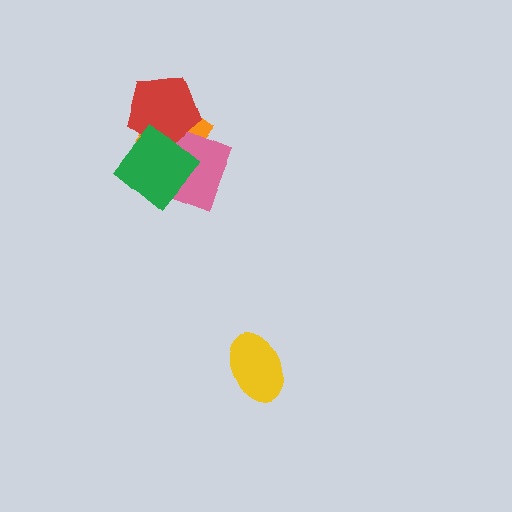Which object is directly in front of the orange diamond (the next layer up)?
The pink square is directly in front of the orange diamond.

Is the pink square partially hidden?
Yes, it is partially covered by another shape.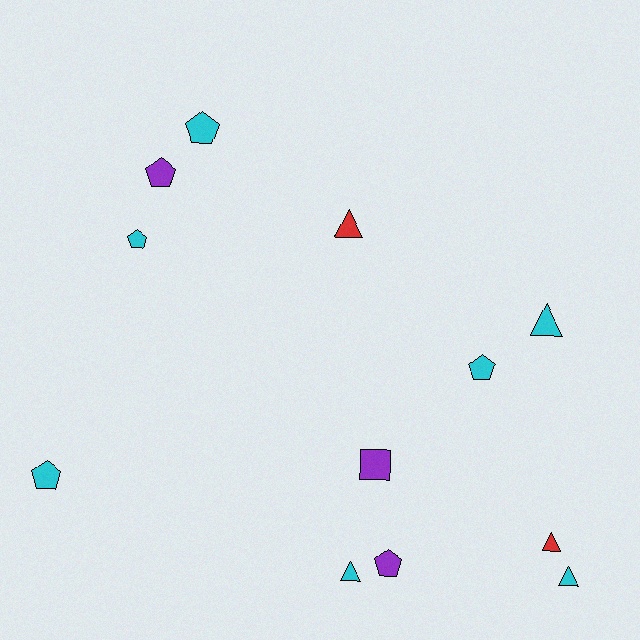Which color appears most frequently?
Cyan, with 7 objects.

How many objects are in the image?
There are 12 objects.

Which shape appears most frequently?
Pentagon, with 6 objects.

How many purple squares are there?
There is 1 purple square.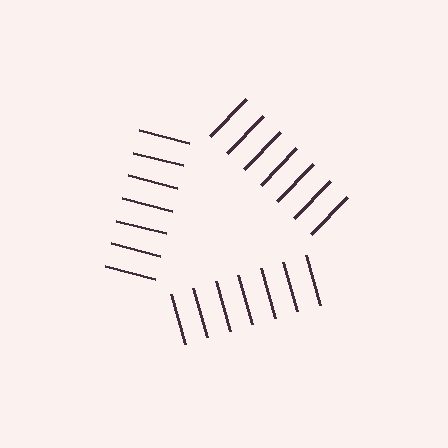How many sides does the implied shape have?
3 sides — the line-ends trace a triangle.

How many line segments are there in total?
21 — 7 along each of the 3 edges.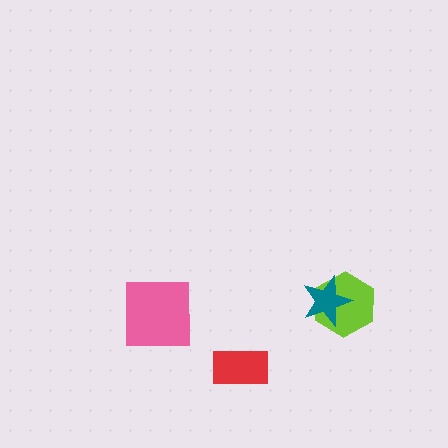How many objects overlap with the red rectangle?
0 objects overlap with the red rectangle.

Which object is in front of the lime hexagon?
The teal star is in front of the lime hexagon.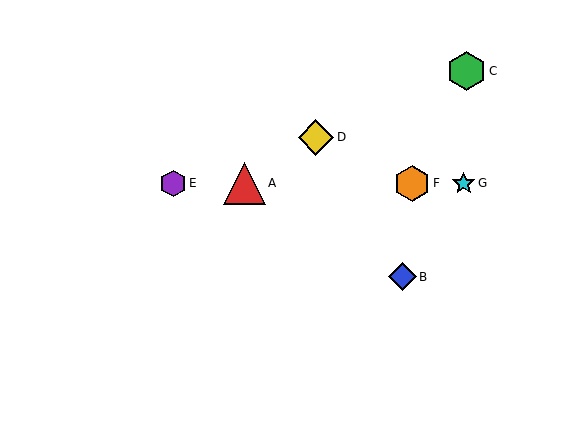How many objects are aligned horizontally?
4 objects (A, E, F, G) are aligned horizontally.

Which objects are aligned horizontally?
Objects A, E, F, G are aligned horizontally.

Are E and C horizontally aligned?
No, E is at y≈183 and C is at y≈71.